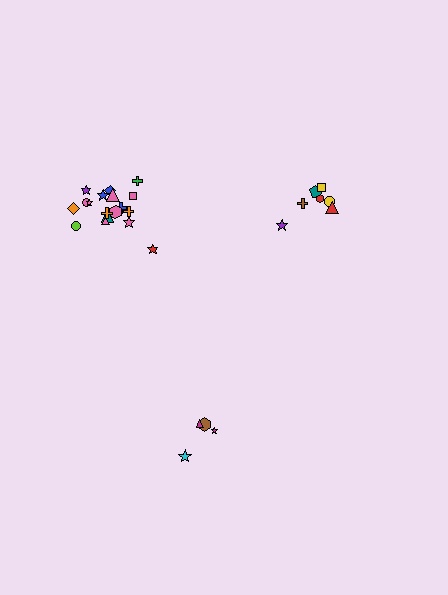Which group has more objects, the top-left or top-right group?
The top-left group.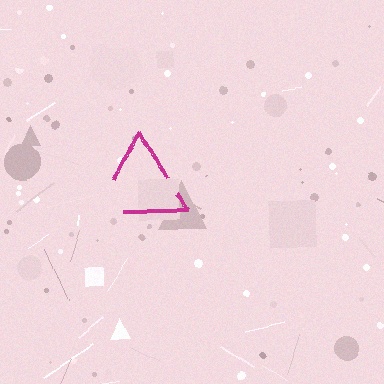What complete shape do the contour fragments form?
The contour fragments form a triangle.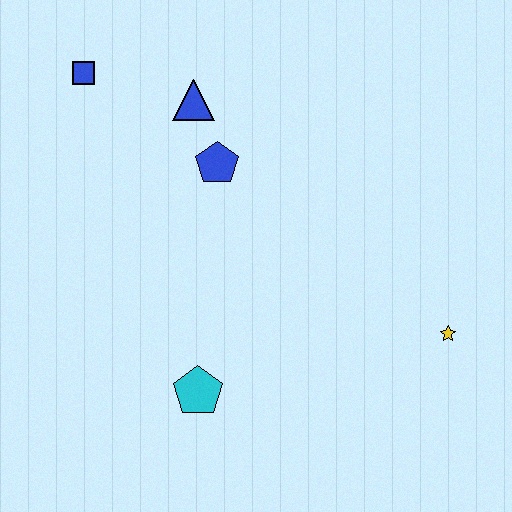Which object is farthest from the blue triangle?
The yellow star is farthest from the blue triangle.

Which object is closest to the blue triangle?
The blue pentagon is closest to the blue triangle.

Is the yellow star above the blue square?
No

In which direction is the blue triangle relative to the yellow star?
The blue triangle is to the left of the yellow star.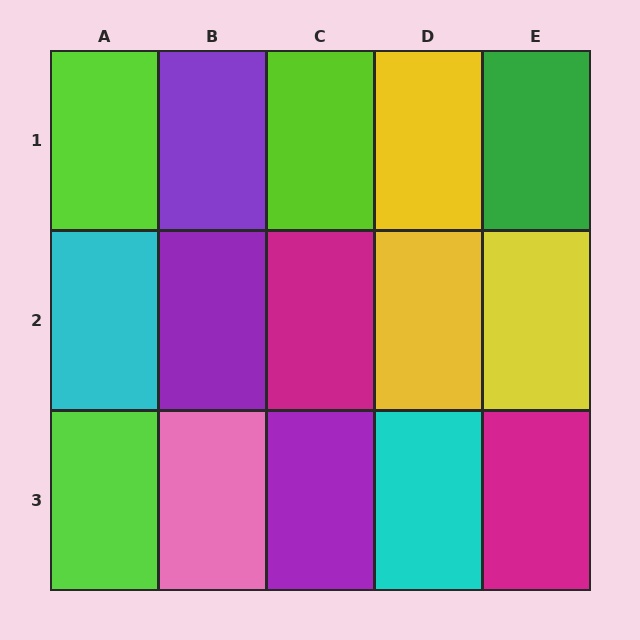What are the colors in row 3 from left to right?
Lime, pink, purple, cyan, magenta.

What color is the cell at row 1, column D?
Yellow.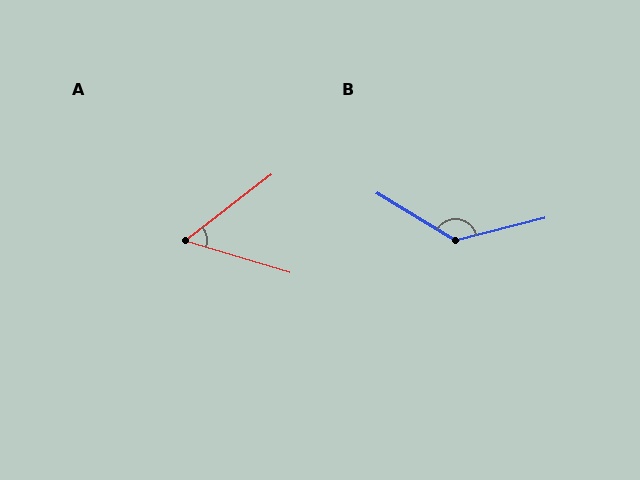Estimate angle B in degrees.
Approximately 135 degrees.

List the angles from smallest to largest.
A (54°), B (135°).